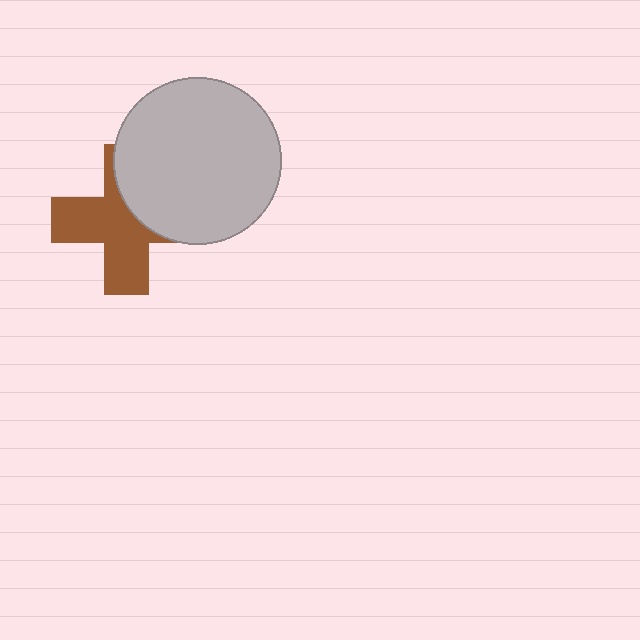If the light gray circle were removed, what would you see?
You would see the complete brown cross.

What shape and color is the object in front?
The object in front is a light gray circle.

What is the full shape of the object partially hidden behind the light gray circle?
The partially hidden object is a brown cross.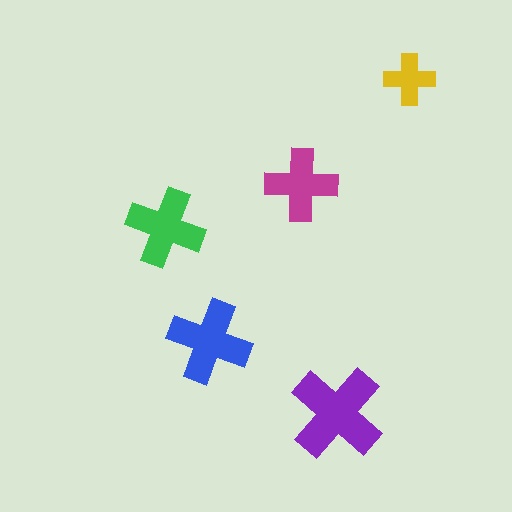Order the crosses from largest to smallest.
the purple one, the blue one, the green one, the magenta one, the yellow one.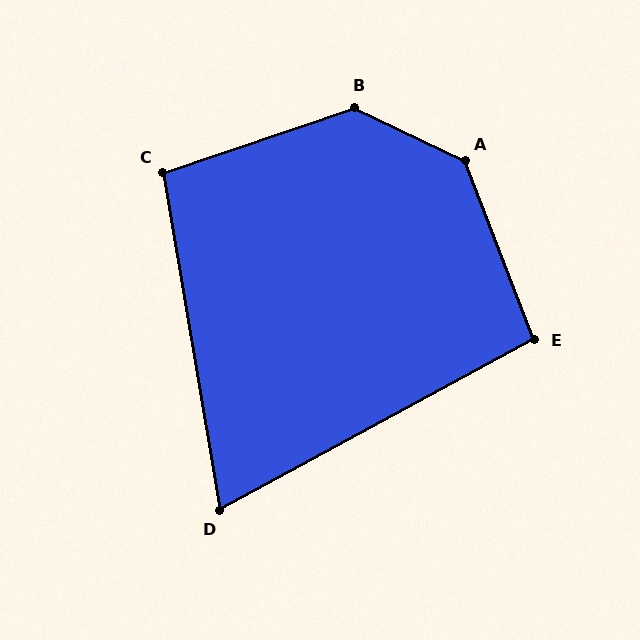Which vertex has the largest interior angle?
A, at approximately 137 degrees.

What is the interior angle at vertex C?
Approximately 99 degrees (obtuse).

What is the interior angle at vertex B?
Approximately 135 degrees (obtuse).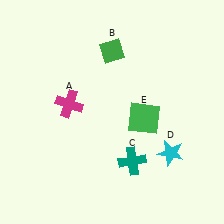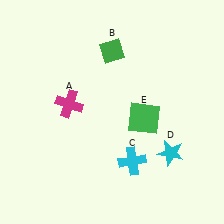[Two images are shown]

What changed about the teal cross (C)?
In Image 1, C is teal. In Image 2, it changed to cyan.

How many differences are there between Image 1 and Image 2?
There is 1 difference between the two images.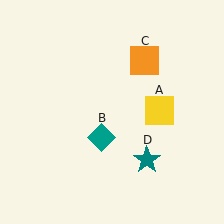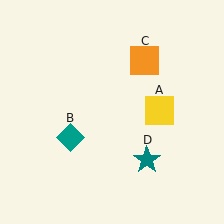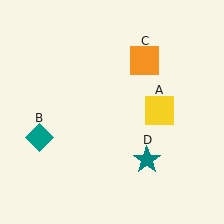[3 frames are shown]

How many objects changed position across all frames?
1 object changed position: teal diamond (object B).